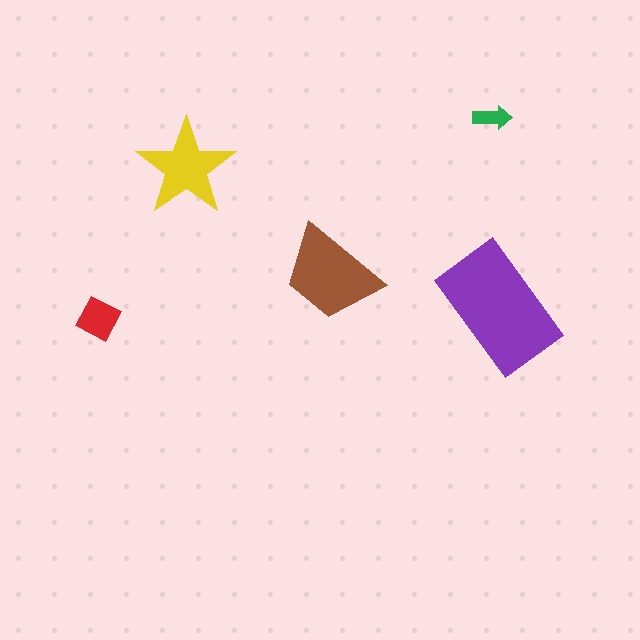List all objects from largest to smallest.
The purple rectangle, the brown trapezoid, the yellow star, the red diamond, the green arrow.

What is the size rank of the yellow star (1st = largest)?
3rd.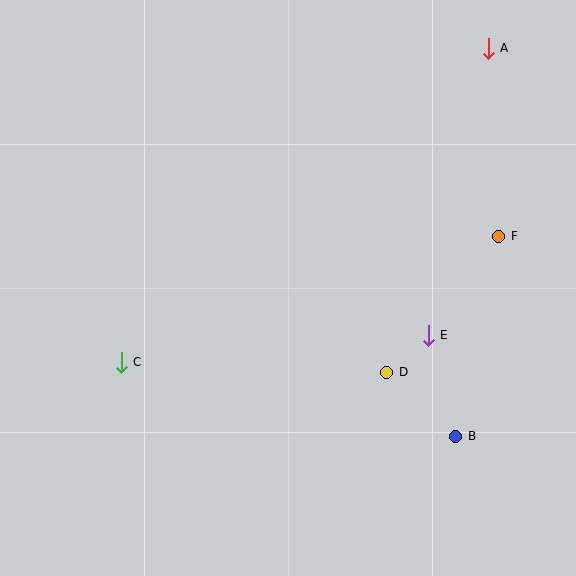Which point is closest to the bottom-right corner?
Point B is closest to the bottom-right corner.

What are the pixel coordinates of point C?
Point C is at (121, 362).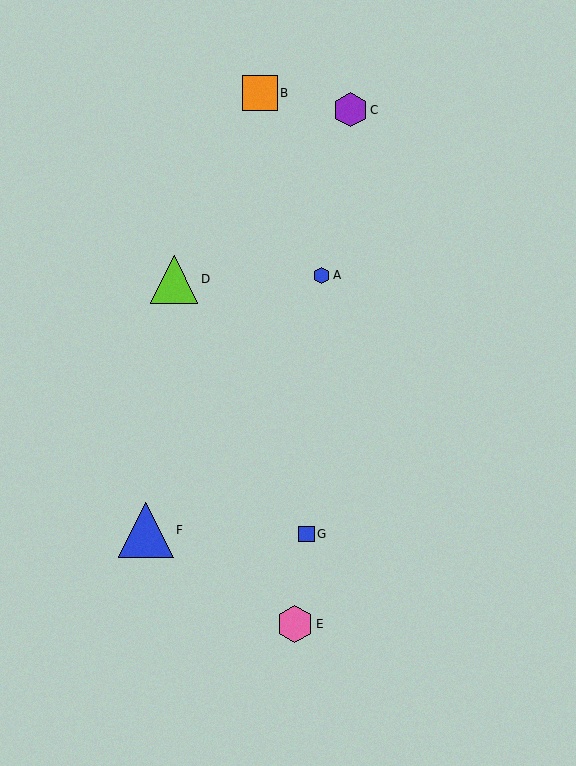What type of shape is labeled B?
Shape B is an orange square.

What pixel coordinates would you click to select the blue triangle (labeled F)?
Click at (146, 530) to select the blue triangle F.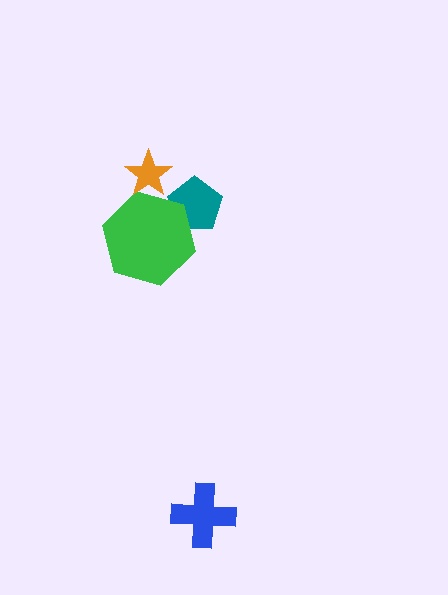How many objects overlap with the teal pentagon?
1 object overlaps with the teal pentagon.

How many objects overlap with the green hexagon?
2 objects overlap with the green hexagon.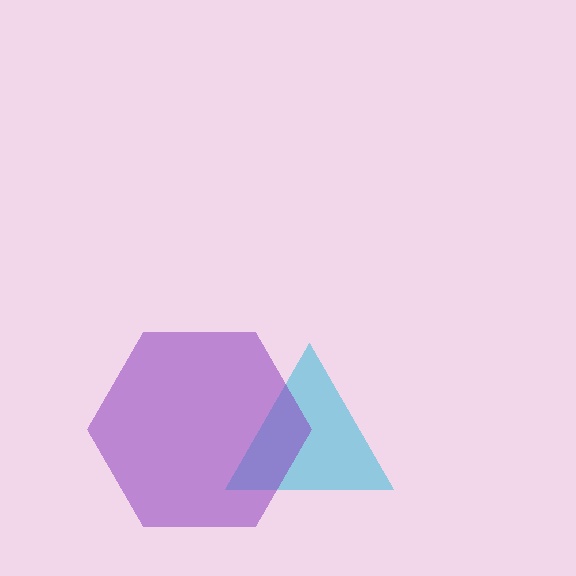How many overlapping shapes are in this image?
There are 2 overlapping shapes in the image.